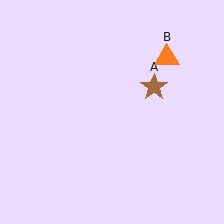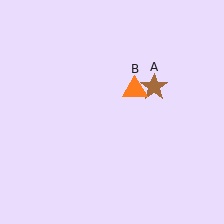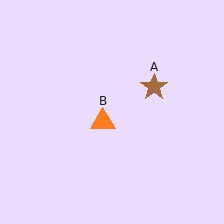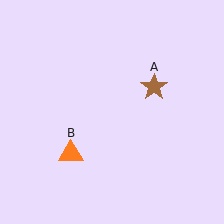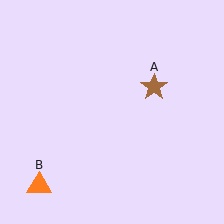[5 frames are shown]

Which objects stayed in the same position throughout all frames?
Brown star (object A) remained stationary.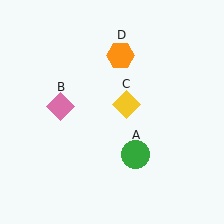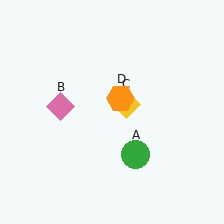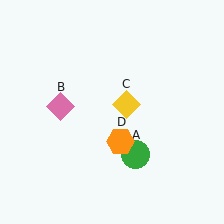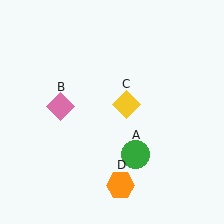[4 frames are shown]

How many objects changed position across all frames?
1 object changed position: orange hexagon (object D).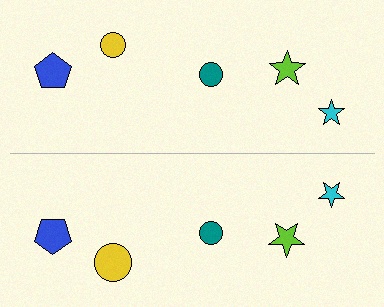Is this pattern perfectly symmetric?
No, the pattern is not perfectly symmetric. The yellow circle on the bottom side has a different size than its mirror counterpart.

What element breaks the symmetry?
The yellow circle on the bottom side has a different size than its mirror counterpart.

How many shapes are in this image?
There are 10 shapes in this image.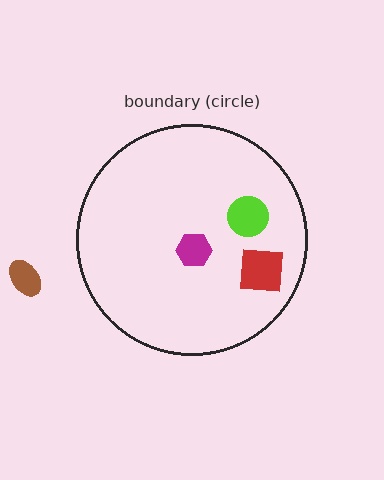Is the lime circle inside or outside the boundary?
Inside.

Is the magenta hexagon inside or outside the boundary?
Inside.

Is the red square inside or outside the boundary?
Inside.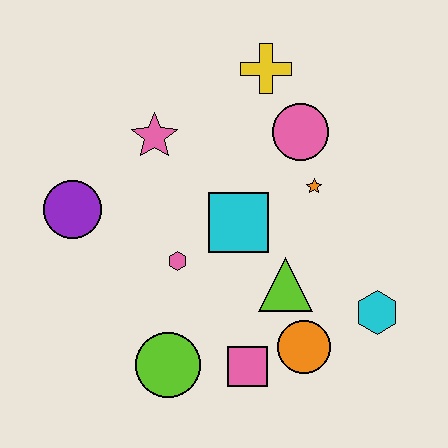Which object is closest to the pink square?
The orange circle is closest to the pink square.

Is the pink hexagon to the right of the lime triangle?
No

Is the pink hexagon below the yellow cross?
Yes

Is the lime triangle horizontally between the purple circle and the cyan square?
No